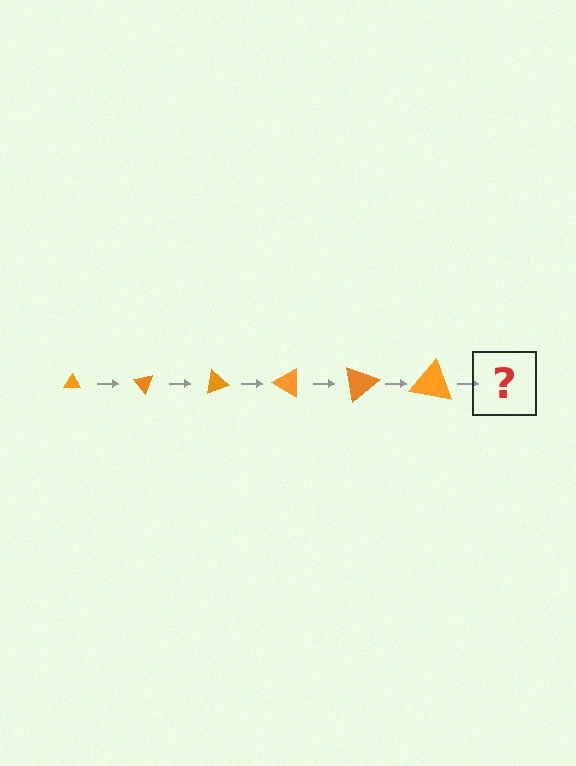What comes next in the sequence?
The next element should be a triangle, larger than the previous one and rotated 300 degrees from the start.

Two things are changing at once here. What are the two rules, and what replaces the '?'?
The two rules are that the triangle grows larger each step and it rotates 50 degrees each step. The '?' should be a triangle, larger than the previous one and rotated 300 degrees from the start.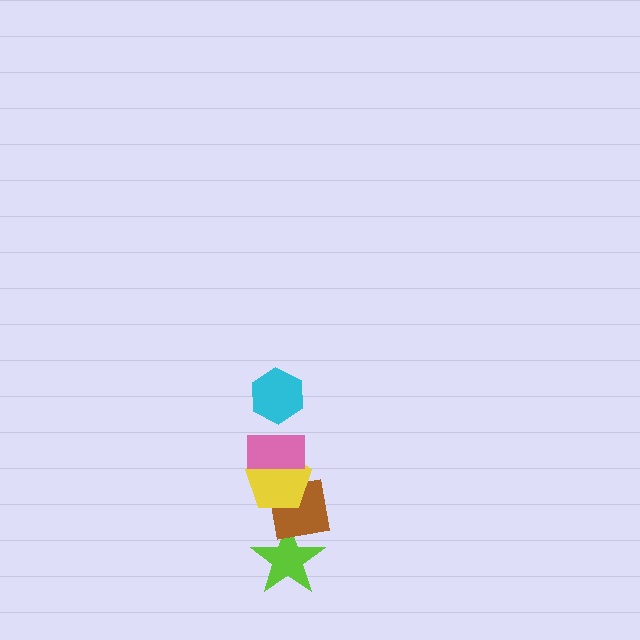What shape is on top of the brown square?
The yellow pentagon is on top of the brown square.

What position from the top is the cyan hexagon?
The cyan hexagon is 1st from the top.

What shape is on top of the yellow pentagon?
The pink rectangle is on top of the yellow pentagon.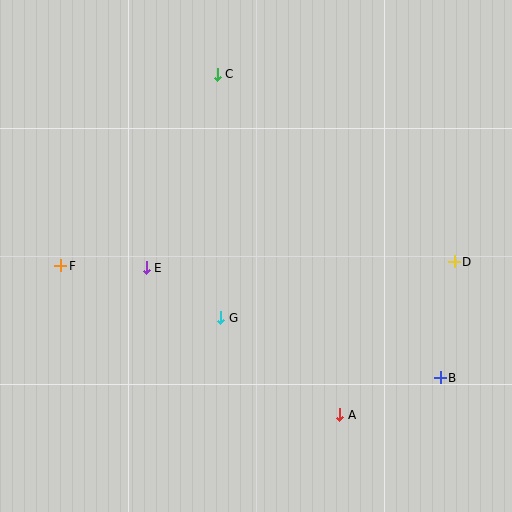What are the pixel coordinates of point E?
Point E is at (146, 268).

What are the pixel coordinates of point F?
Point F is at (61, 266).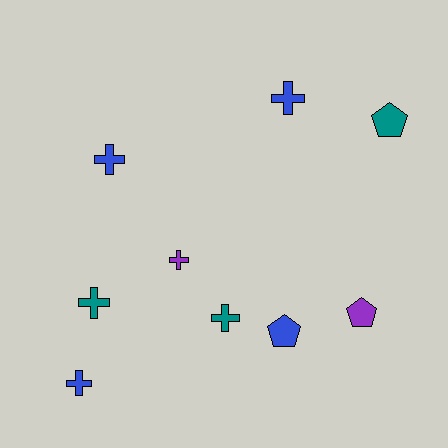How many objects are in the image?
There are 9 objects.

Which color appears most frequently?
Blue, with 4 objects.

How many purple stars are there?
There are no purple stars.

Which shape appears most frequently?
Cross, with 6 objects.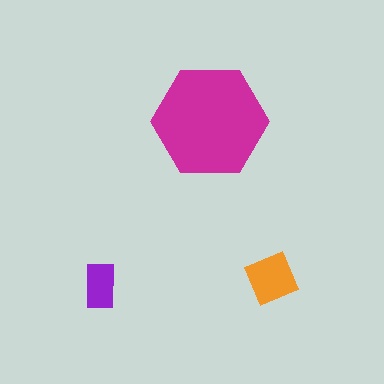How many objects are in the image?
There are 3 objects in the image.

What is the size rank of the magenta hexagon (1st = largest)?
1st.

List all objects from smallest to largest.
The purple rectangle, the orange square, the magenta hexagon.